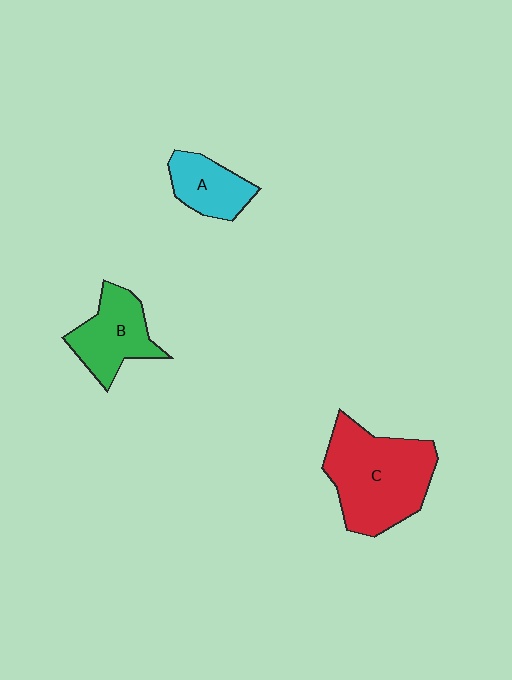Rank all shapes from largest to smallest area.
From largest to smallest: C (red), B (green), A (cyan).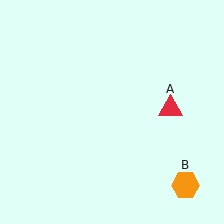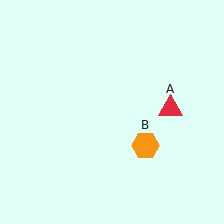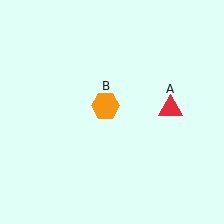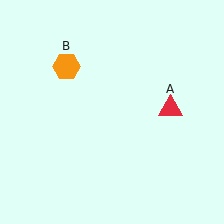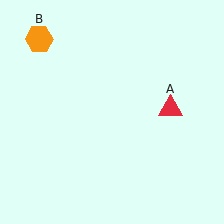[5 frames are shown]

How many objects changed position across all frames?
1 object changed position: orange hexagon (object B).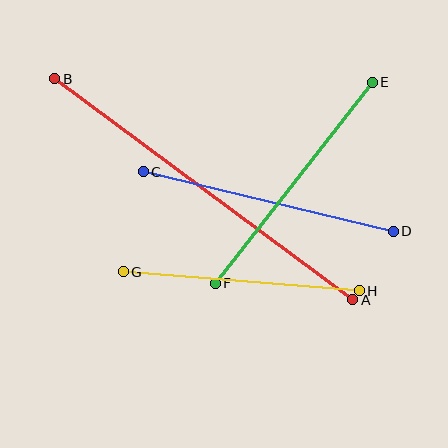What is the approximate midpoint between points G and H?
The midpoint is at approximately (241, 281) pixels.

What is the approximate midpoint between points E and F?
The midpoint is at approximately (294, 183) pixels.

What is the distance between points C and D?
The distance is approximately 257 pixels.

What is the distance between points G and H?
The distance is approximately 237 pixels.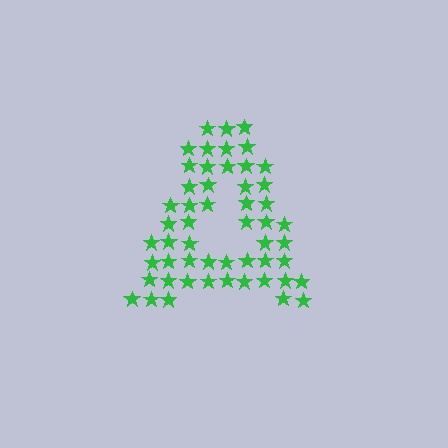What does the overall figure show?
The overall figure shows the letter A.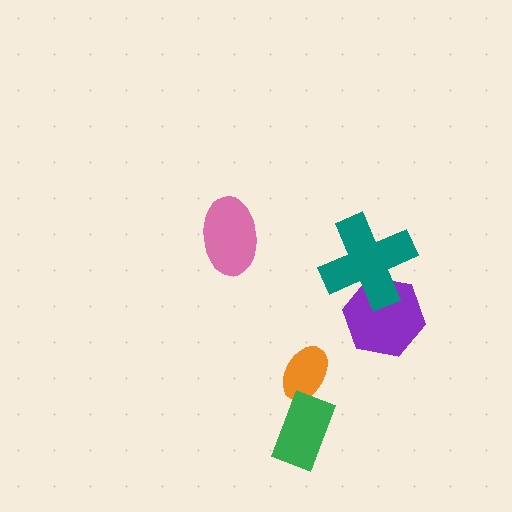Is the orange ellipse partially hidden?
Yes, it is partially covered by another shape.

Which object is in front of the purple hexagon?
The teal cross is in front of the purple hexagon.